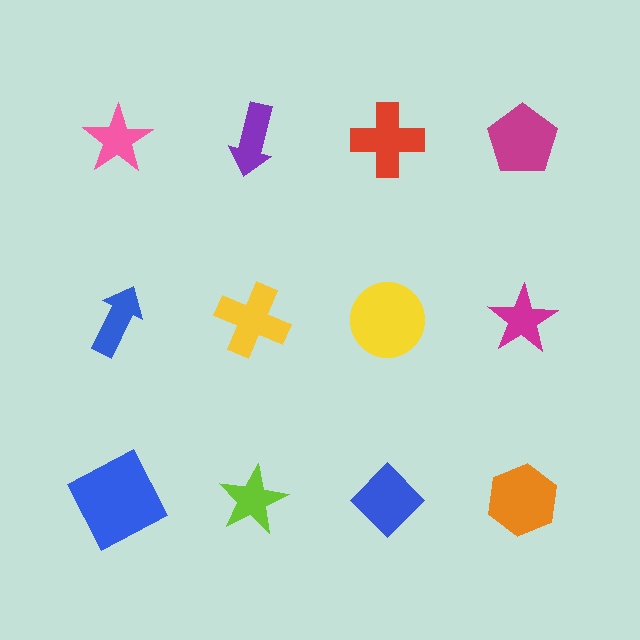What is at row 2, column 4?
A magenta star.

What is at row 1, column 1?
A pink star.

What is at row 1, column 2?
A purple arrow.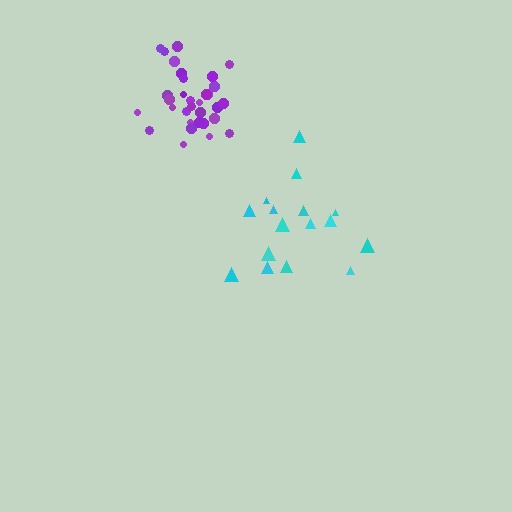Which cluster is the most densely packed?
Purple.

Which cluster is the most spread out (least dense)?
Cyan.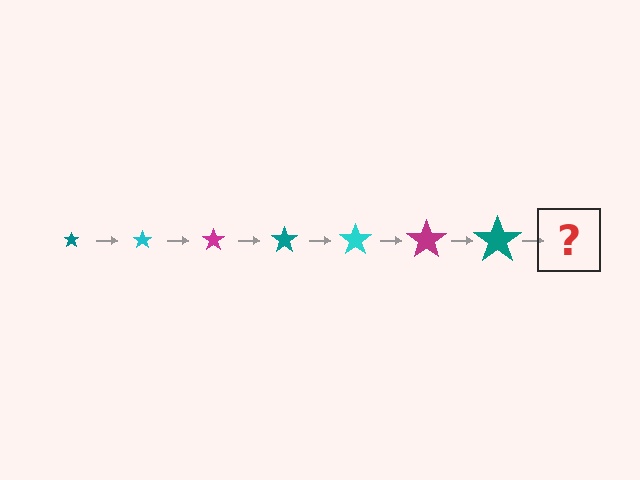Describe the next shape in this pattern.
It should be a cyan star, larger than the previous one.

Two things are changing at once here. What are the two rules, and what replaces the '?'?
The two rules are that the star grows larger each step and the color cycles through teal, cyan, and magenta. The '?' should be a cyan star, larger than the previous one.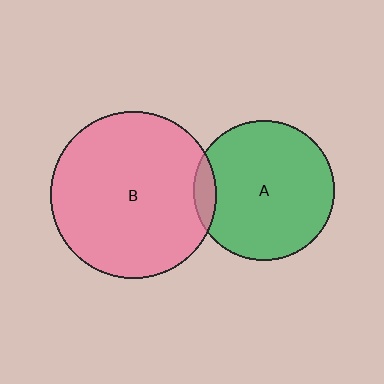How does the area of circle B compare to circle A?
Approximately 1.4 times.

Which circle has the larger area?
Circle B (pink).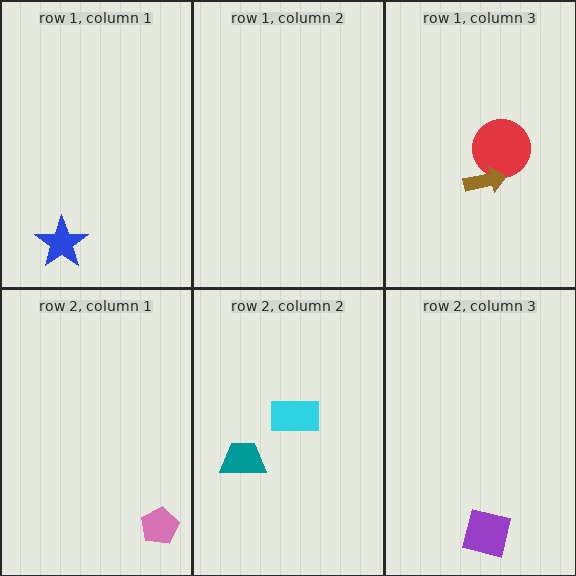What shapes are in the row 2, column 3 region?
The purple square.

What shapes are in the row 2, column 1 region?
The pink pentagon.